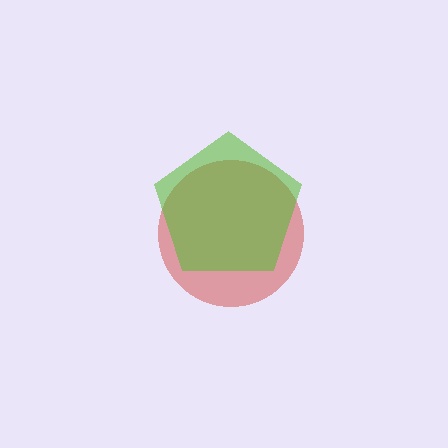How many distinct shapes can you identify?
There are 2 distinct shapes: a red circle, a lime pentagon.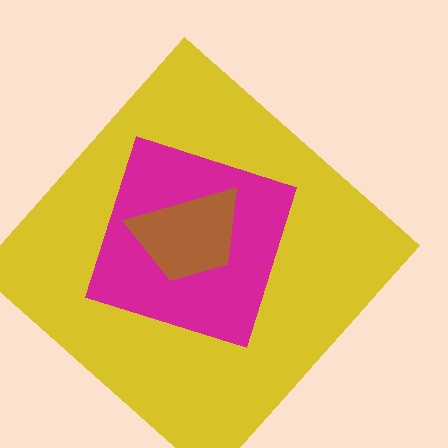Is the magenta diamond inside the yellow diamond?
Yes.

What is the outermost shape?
The yellow diamond.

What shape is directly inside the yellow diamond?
The magenta diamond.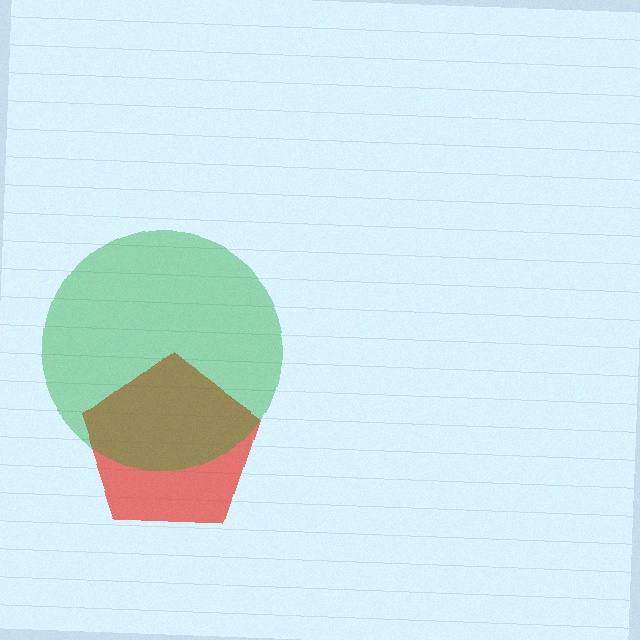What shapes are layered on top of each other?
The layered shapes are: a red pentagon, a green circle.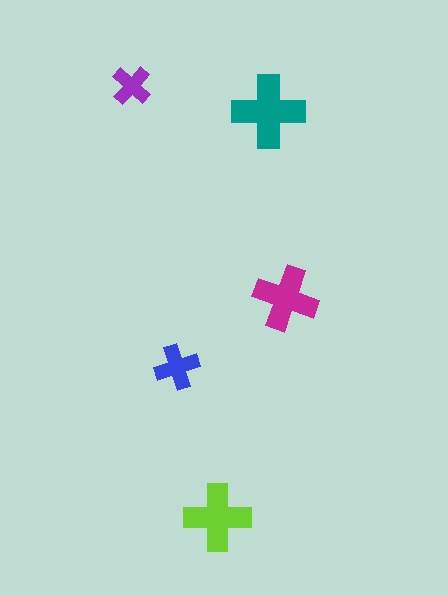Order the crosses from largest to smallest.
the teal one, the lime one, the magenta one, the blue one, the purple one.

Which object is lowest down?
The lime cross is bottommost.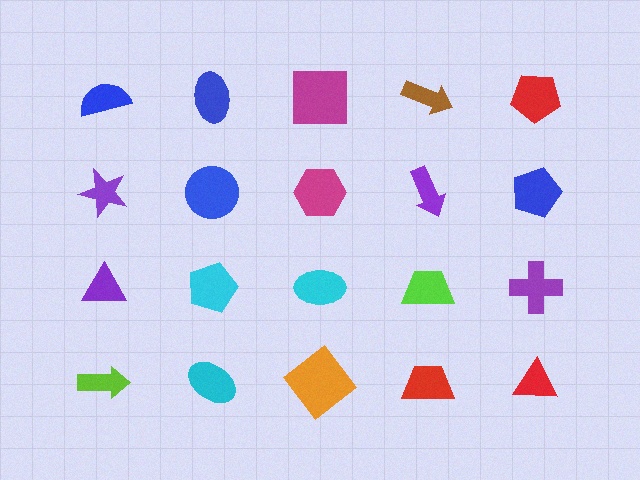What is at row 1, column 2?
A blue ellipse.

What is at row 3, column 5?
A purple cross.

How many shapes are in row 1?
5 shapes.